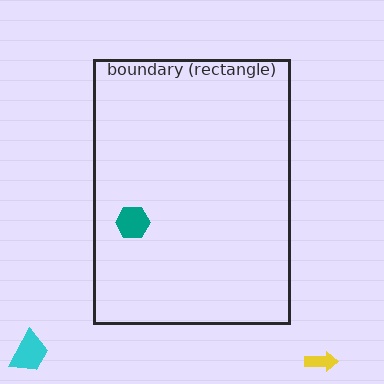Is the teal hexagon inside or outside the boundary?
Inside.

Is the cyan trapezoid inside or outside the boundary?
Outside.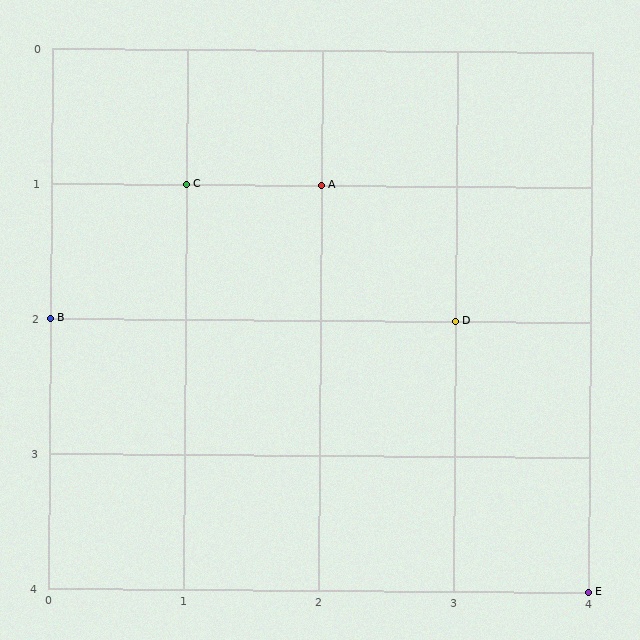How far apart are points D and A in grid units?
Points D and A are 1 column and 1 row apart (about 1.4 grid units diagonally).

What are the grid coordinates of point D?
Point D is at grid coordinates (3, 2).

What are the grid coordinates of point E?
Point E is at grid coordinates (4, 4).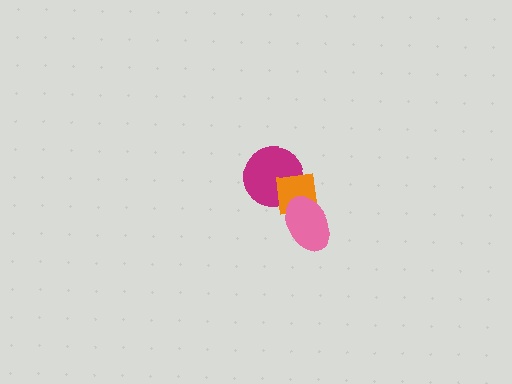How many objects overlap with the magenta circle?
1 object overlaps with the magenta circle.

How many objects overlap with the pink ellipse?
1 object overlaps with the pink ellipse.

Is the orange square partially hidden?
Yes, it is partially covered by another shape.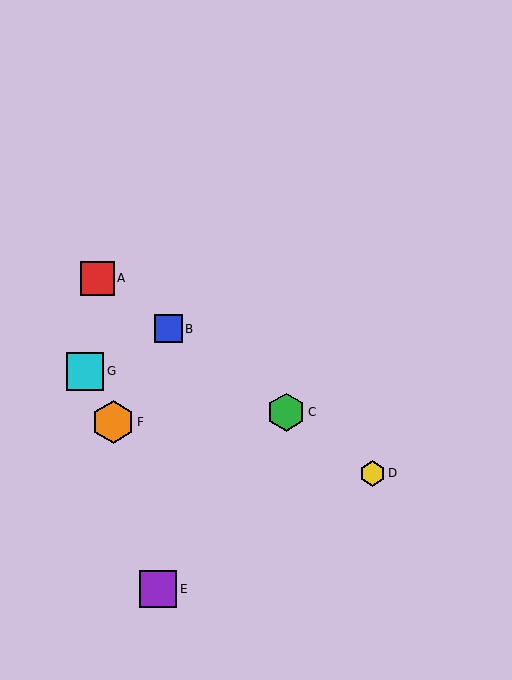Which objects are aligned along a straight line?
Objects A, B, C, D are aligned along a straight line.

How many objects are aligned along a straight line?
4 objects (A, B, C, D) are aligned along a straight line.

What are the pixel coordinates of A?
Object A is at (97, 278).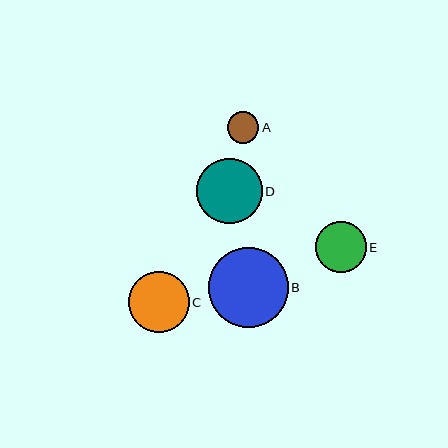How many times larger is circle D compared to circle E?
Circle D is approximately 1.3 times the size of circle E.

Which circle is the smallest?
Circle A is the smallest with a size of approximately 32 pixels.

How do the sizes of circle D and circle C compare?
Circle D and circle C are approximately the same size.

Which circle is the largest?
Circle B is the largest with a size of approximately 80 pixels.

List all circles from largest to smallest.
From largest to smallest: B, D, C, E, A.